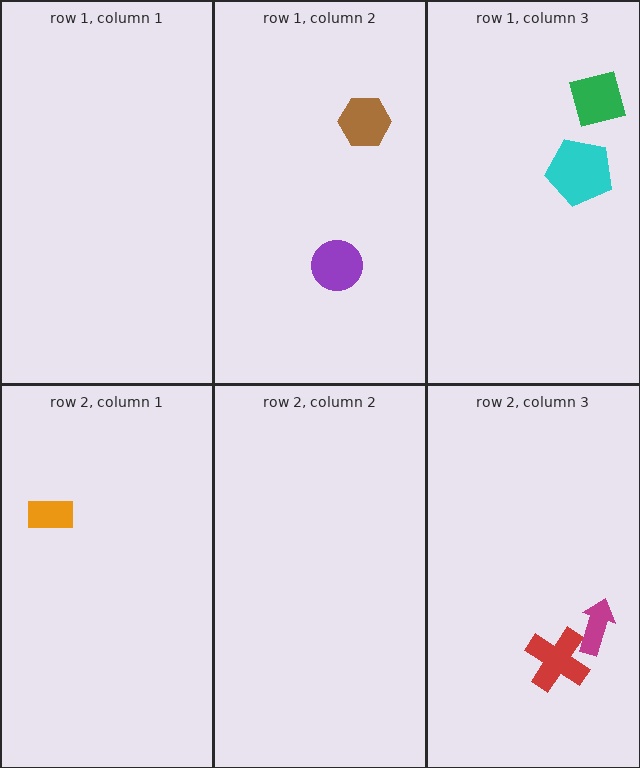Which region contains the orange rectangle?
The row 2, column 1 region.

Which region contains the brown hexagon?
The row 1, column 2 region.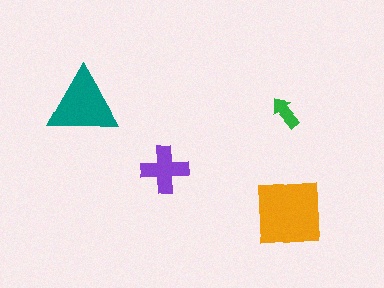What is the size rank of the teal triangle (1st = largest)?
2nd.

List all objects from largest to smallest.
The orange square, the teal triangle, the purple cross, the green arrow.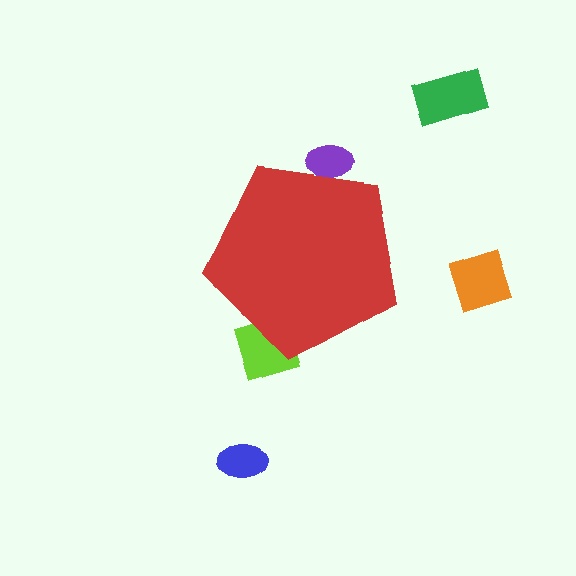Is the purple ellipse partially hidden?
Yes, the purple ellipse is partially hidden behind the red pentagon.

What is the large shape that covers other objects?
A red pentagon.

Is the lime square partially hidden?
Yes, the lime square is partially hidden behind the red pentagon.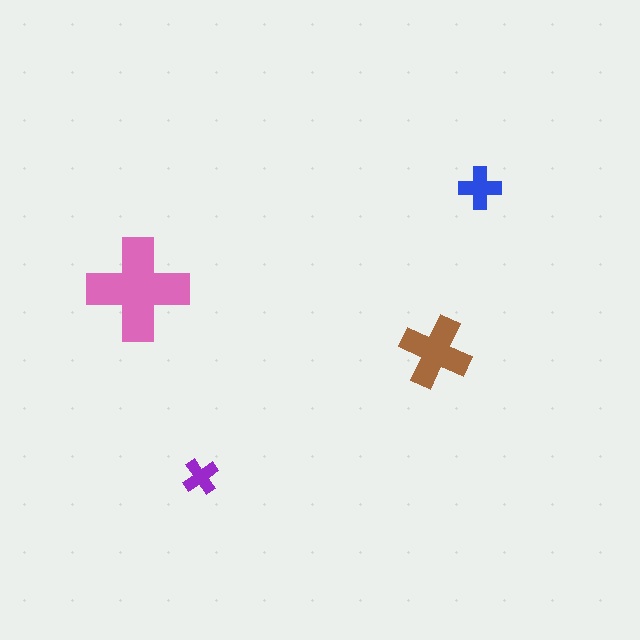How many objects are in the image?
There are 4 objects in the image.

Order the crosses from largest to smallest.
the pink one, the brown one, the blue one, the purple one.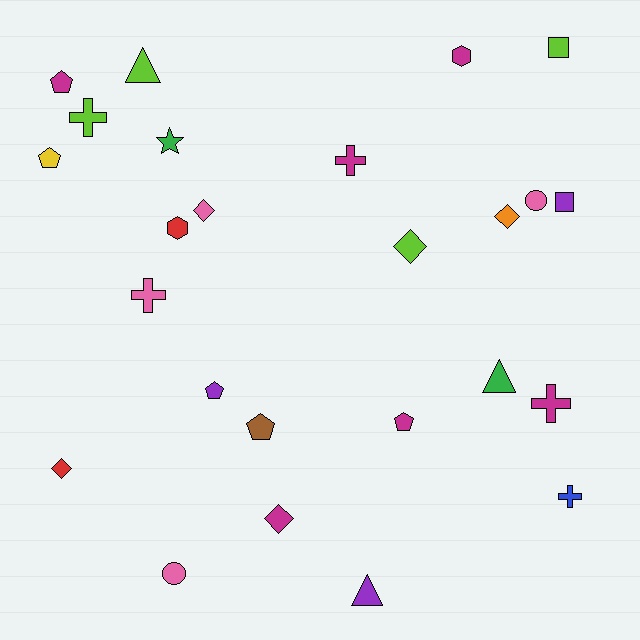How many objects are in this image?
There are 25 objects.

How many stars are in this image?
There is 1 star.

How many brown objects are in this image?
There is 1 brown object.